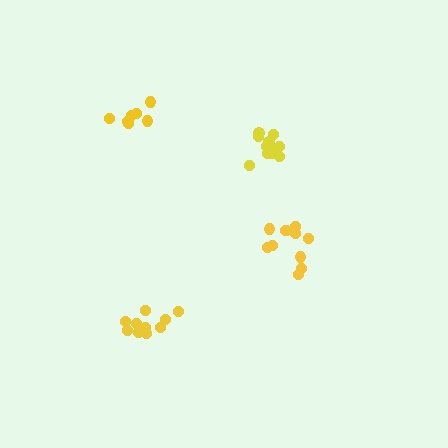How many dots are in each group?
Group 1: 11 dots, Group 2: 7 dots, Group 3: 12 dots, Group 4: 11 dots (41 total).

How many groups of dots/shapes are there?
There are 4 groups.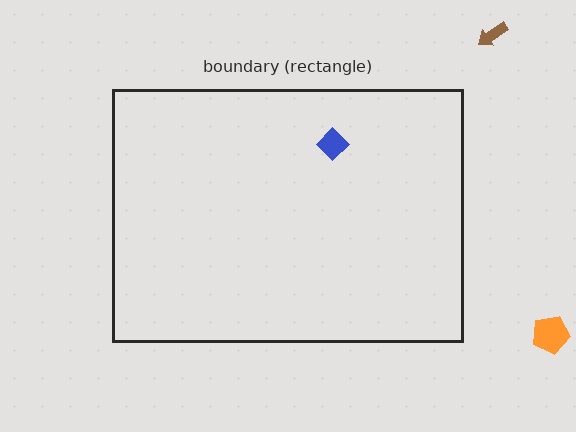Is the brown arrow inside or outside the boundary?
Outside.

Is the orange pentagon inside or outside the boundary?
Outside.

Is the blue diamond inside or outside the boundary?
Inside.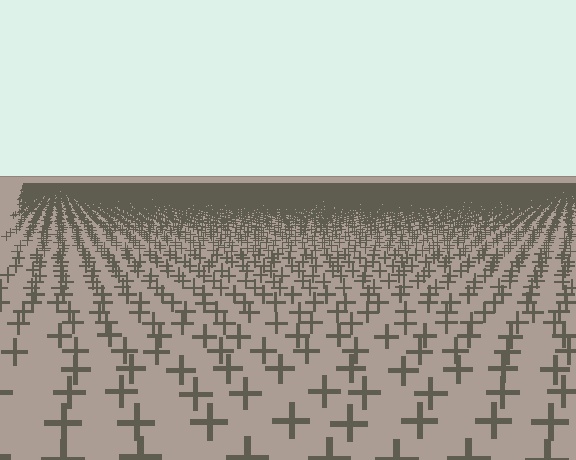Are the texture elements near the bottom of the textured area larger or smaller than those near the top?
Larger. Near the bottom, elements are closer to the viewer and appear at a bigger on-screen size.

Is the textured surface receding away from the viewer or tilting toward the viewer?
The surface is receding away from the viewer. Texture elements get smaller and denser toward the top.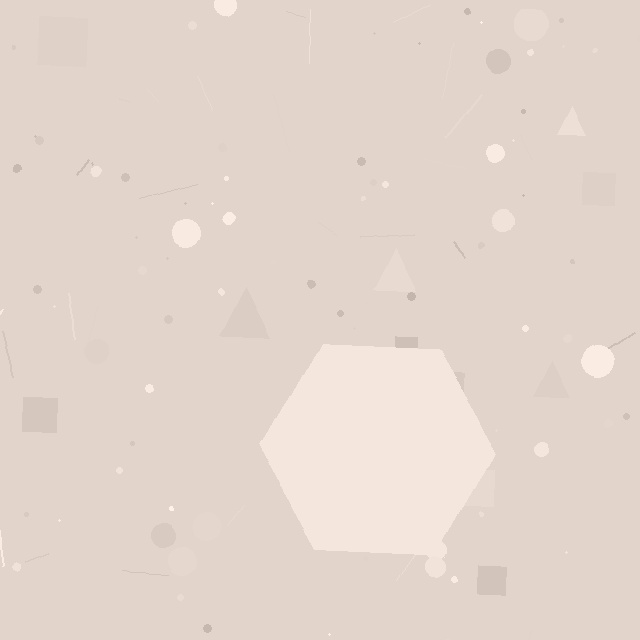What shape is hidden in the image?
A hexagon is hidden in the image.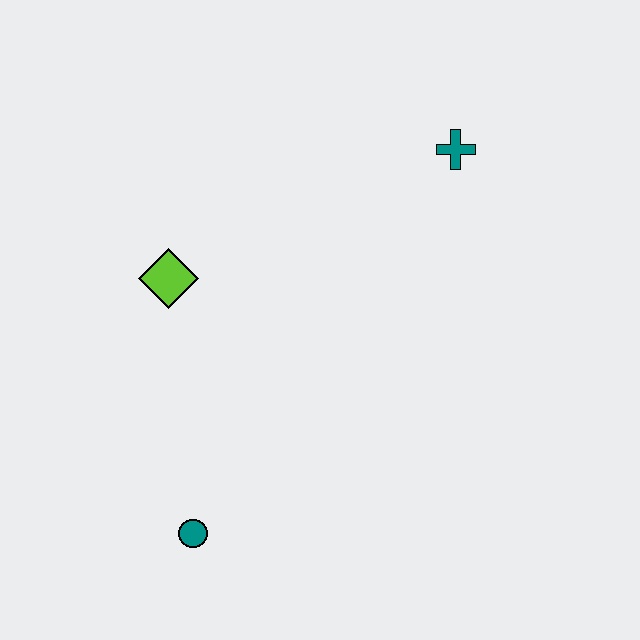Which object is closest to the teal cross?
The lime diamond is closest to the teal cross.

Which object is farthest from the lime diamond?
The teal cross is farthest from the lime diamond.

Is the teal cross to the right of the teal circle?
Yes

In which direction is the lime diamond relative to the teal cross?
The lime diamond is to the left of the teal cross.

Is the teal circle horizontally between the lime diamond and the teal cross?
Yes